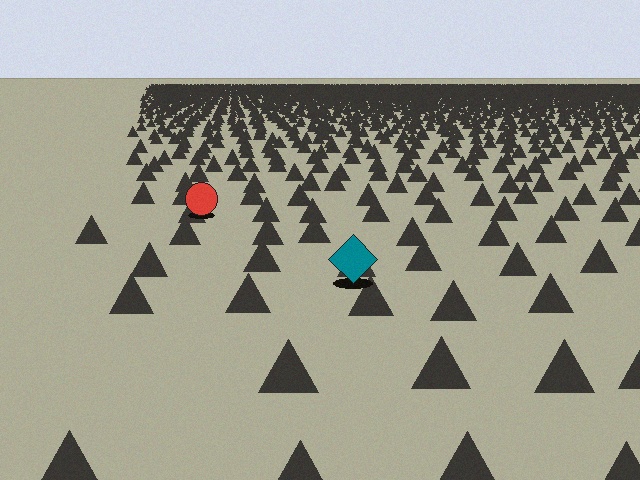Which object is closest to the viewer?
The teal diamond is closest. The texture marks near it are larger and more spread out.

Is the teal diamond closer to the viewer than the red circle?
Yes. The teal diamond is closer — you can tell from the texture gradient: the ground texture is coarser near it.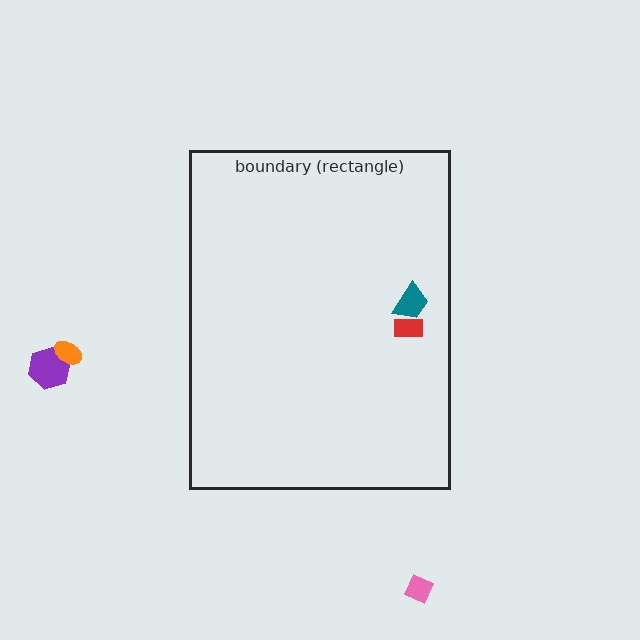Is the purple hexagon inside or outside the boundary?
Outside.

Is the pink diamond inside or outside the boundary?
Outside.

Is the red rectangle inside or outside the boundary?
Inside.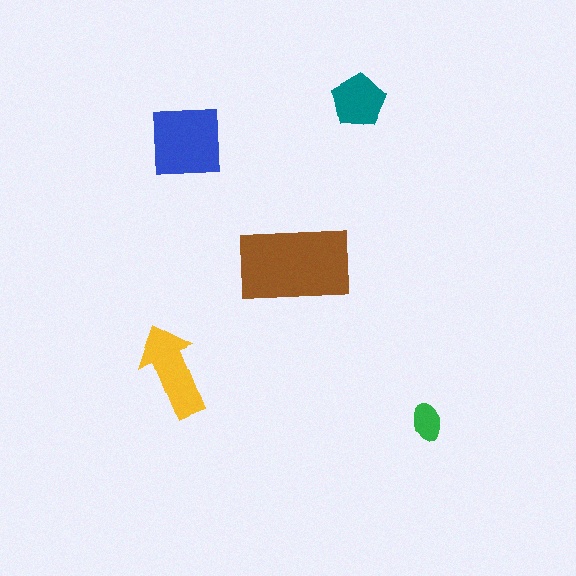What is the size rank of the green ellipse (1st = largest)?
5th.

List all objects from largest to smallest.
The brown rectangle, the blue square, the yellow arrow, the teal pentagon, the green ellipse.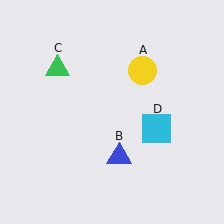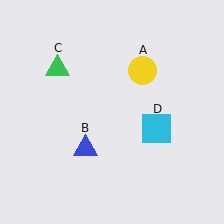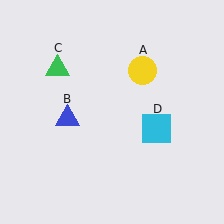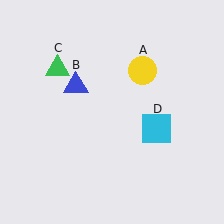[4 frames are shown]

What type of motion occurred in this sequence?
The blue triangle (object B) rotated clockwise around the center of the scene.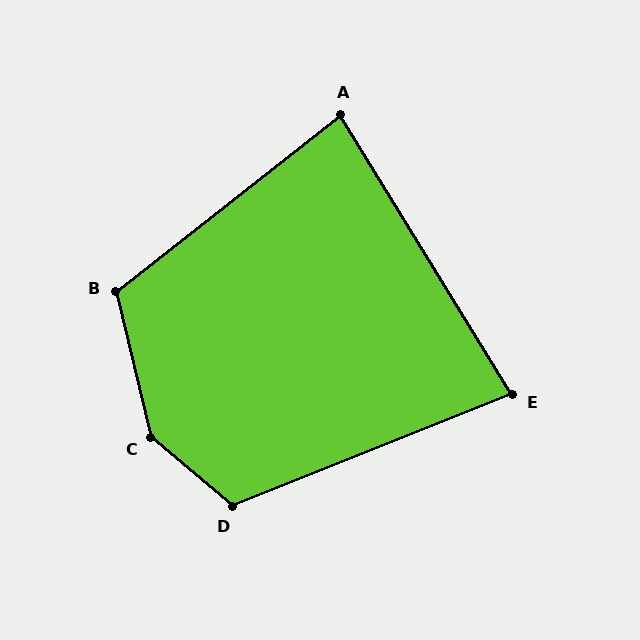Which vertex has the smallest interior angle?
E, at approximately 80 degrees.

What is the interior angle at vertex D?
Approximately 118 degrees (obtuse).